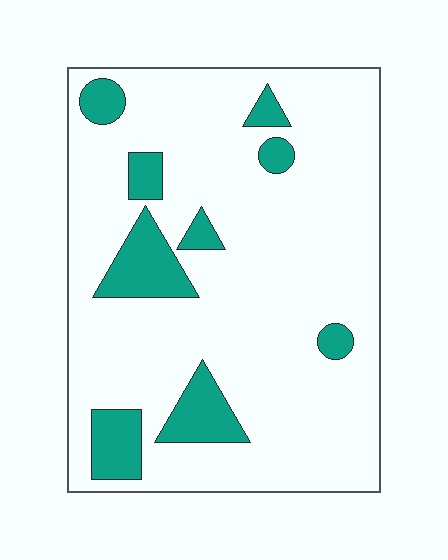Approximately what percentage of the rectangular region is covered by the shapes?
Approximately 15%.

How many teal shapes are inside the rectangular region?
9.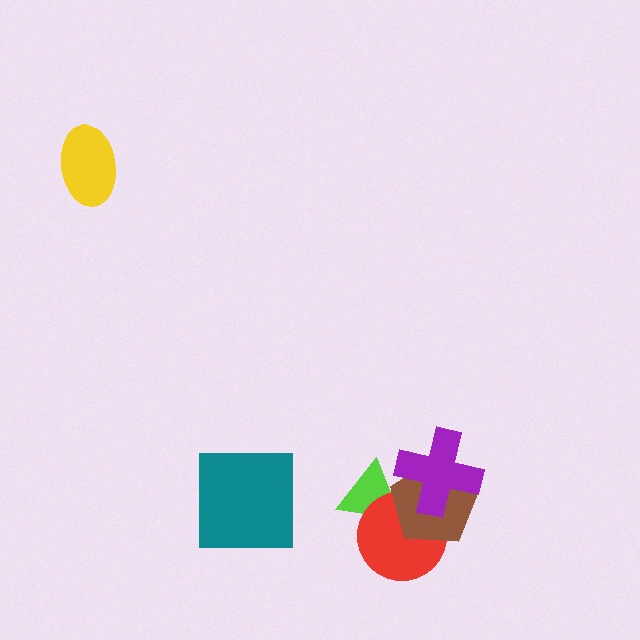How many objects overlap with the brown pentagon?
3 objects overlap with the brown pentagon.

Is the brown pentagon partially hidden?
Yes, it is partially covered by another shape.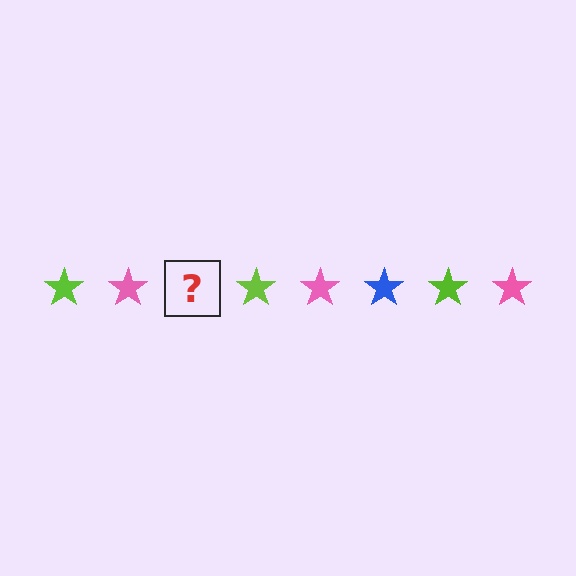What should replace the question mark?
The question mark should be replaced with a blue star.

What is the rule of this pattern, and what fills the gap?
The rule is that the pattern cycles through lime, pink, blue stars. The gap should be filled with a blue star.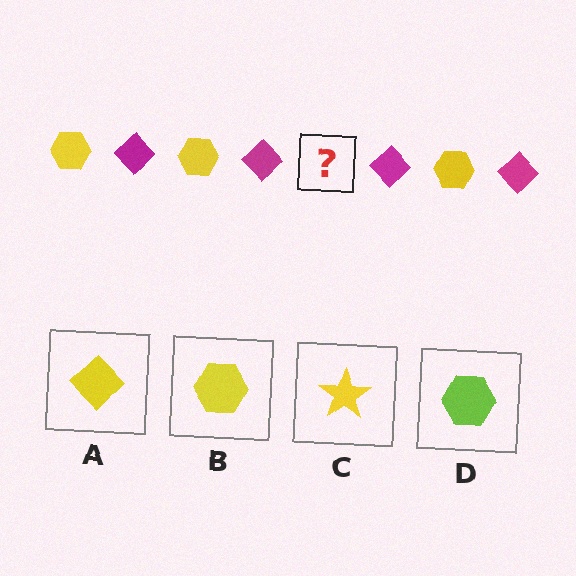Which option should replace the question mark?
Option B.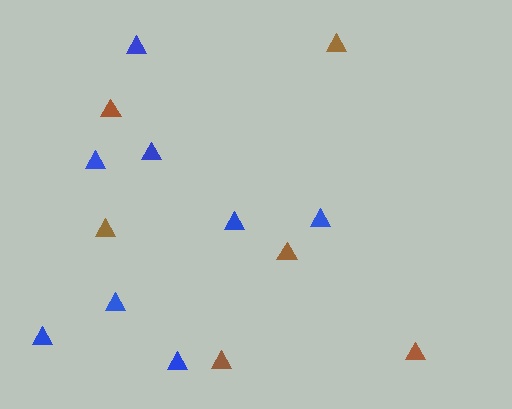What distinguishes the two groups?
There are 2 groups: one group of brown triangles (6) and one group of blue triangles (8).